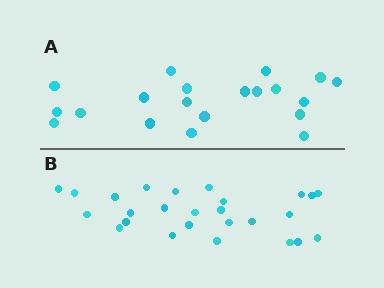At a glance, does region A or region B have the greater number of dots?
Region B (the bottom region) has more dots.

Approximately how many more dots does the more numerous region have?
Region B has about 6 more dots than region A.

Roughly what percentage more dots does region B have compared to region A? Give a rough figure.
About 30% more.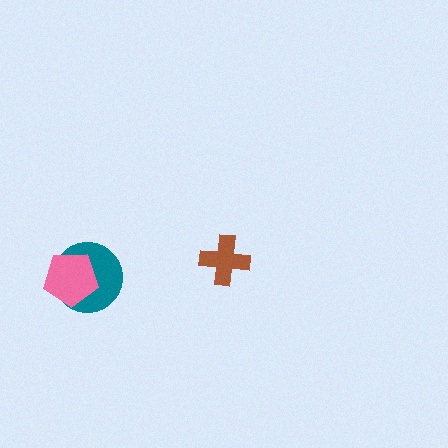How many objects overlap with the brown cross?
0 objects overlap with the brown cross.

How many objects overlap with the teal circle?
1 object overlaps with the teal circle.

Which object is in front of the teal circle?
The pink pentagon is in front of the teal circle.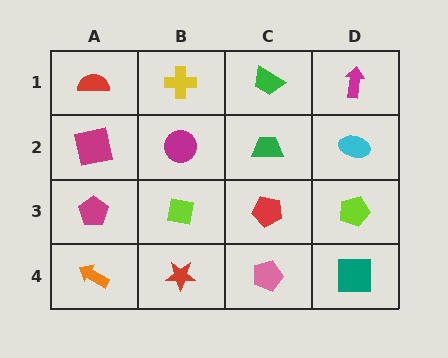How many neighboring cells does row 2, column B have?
4.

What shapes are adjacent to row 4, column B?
A lime square (row 3, column B), an orange arrow (row 4, column A), a pink pentagon (row 4, column C).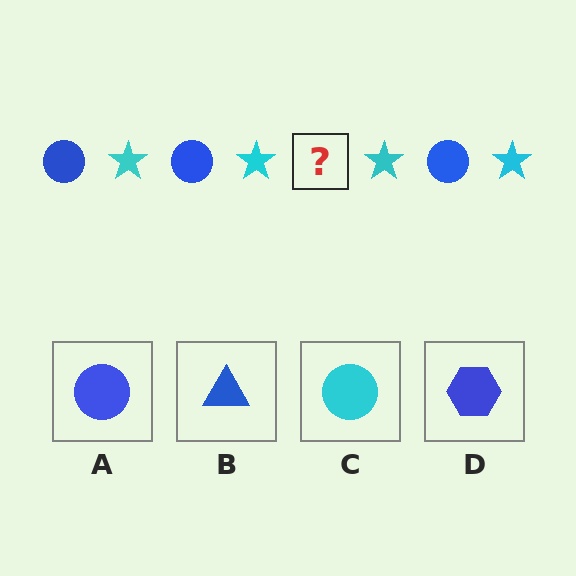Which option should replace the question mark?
Option A.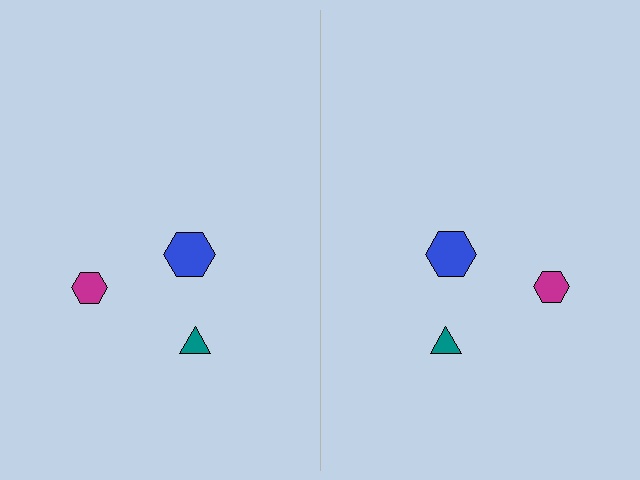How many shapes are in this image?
There are 6 shapes in this image.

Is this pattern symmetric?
Yes, this pattern has bilateral (reflection) symmetry.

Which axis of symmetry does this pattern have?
The pattern has a vertical axis of symmetry running through the center of the image.